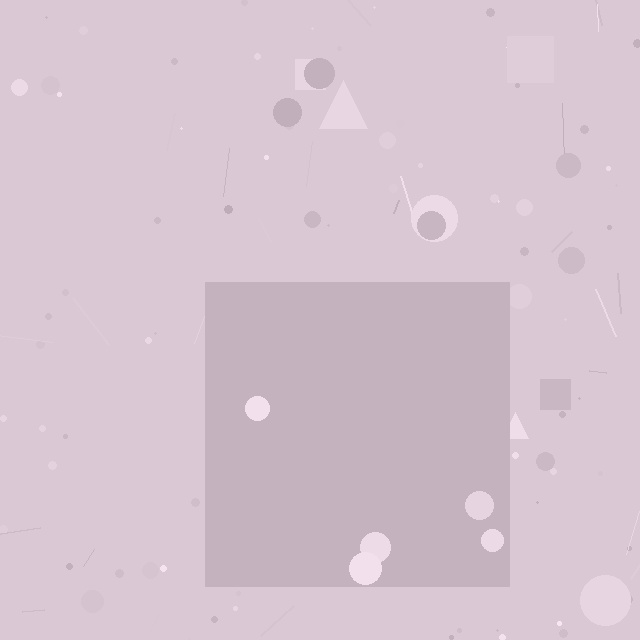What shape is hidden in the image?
A square is hidden in the image.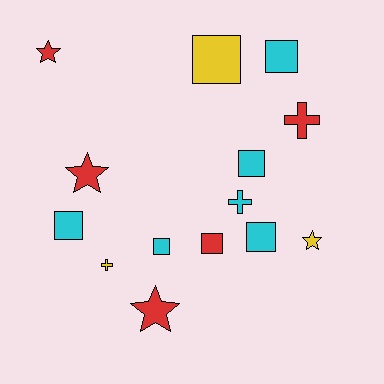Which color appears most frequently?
Cyan, with 6 objects.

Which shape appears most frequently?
Square, with 7 objects.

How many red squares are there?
There is 1 red square.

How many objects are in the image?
There are 14 objects.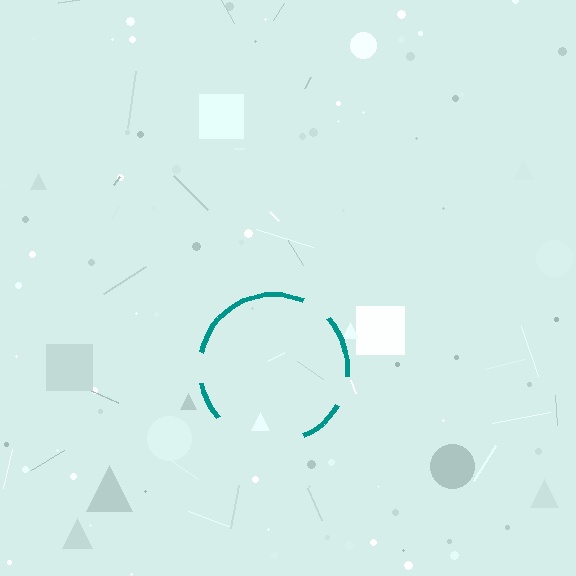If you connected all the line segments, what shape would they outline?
They would outline a circle.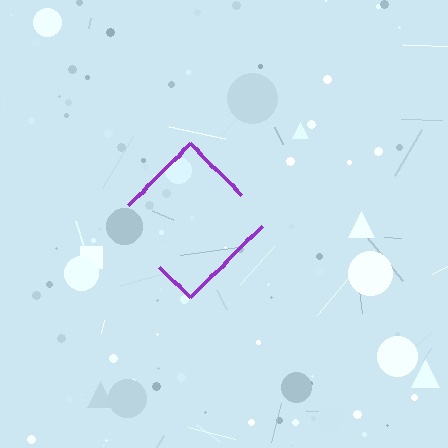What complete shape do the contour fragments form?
The contour fragments form a diamond.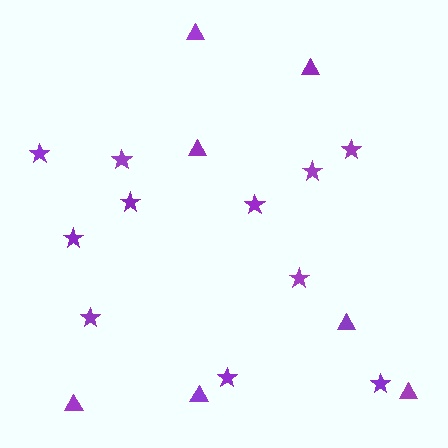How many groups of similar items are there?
There are 2 groups: one group of triangles (7) and one group of stars (11).